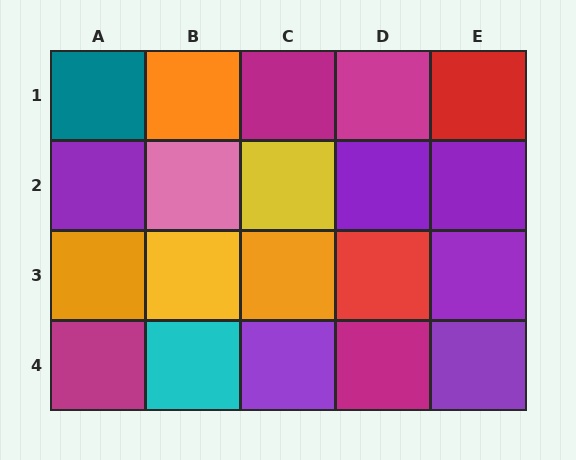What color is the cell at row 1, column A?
Teal.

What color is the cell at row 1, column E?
Red.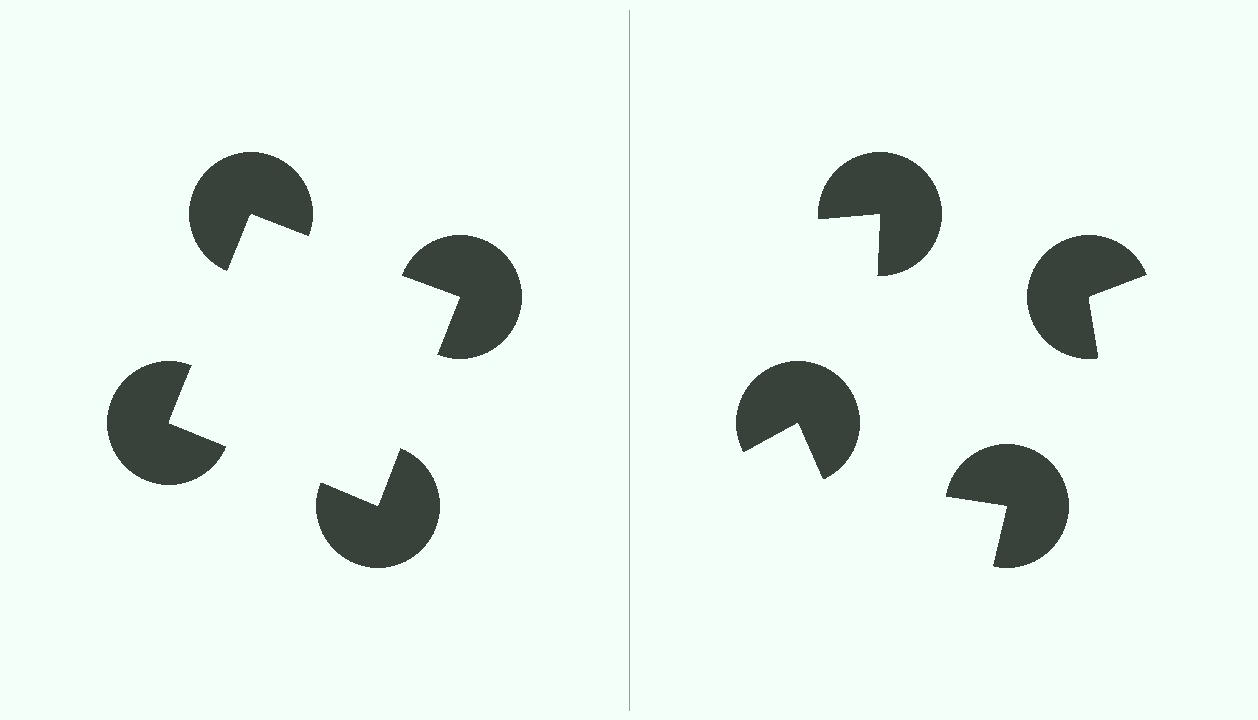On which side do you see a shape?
An illusory square appears on the left side. On the right side the wedge cuts are rotated, so no coherent shape forms.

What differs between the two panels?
The pac-man discs are positioned identically on both sides; only the wedge orientations differ. On the left they align to a square; on the right they are misaligned.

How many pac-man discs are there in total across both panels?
8 — 4 on each side.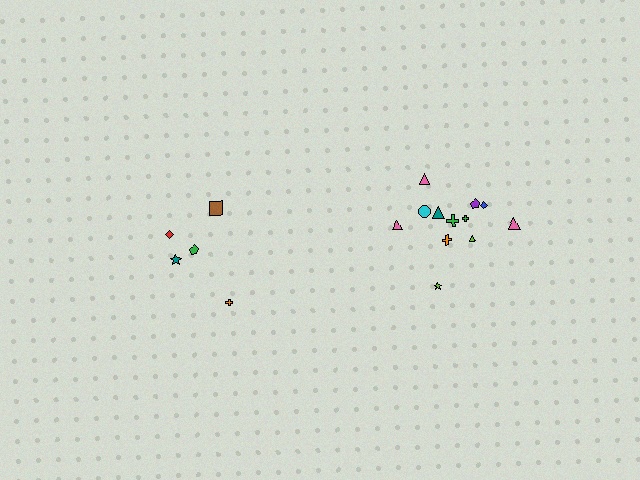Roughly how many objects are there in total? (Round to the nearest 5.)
Roughly 15 objects in total.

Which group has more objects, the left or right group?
The right group.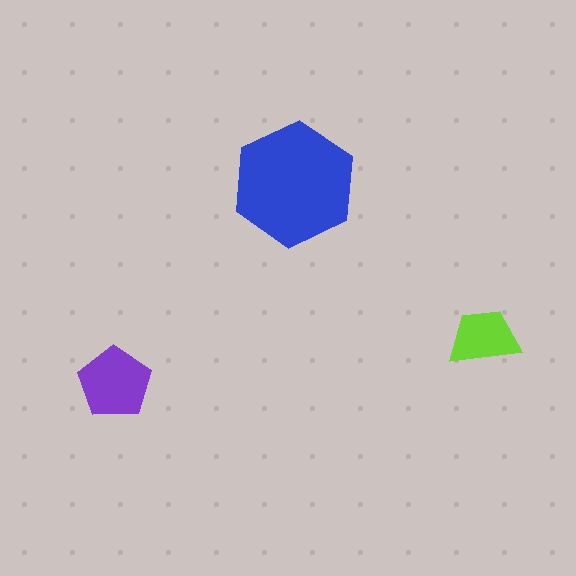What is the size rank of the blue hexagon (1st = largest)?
1st.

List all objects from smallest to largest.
The lime trapezoid, the purple pentagon, the blue hexagon.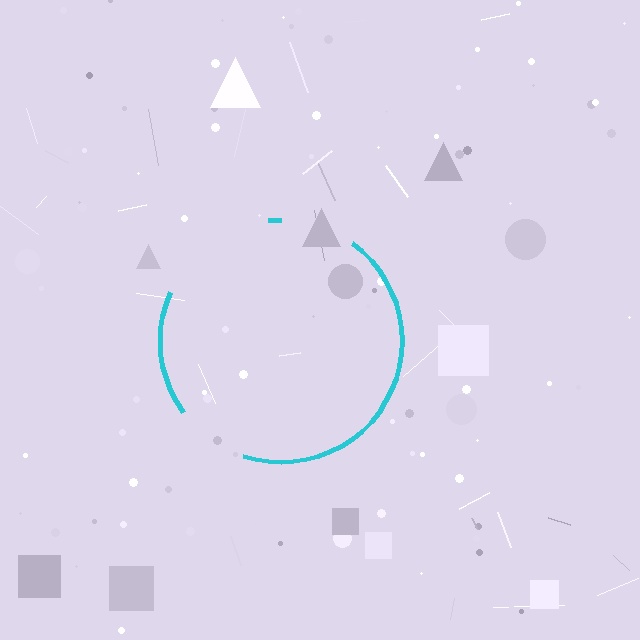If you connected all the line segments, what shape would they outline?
They would outline a circle.